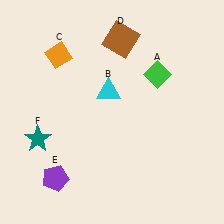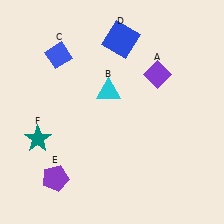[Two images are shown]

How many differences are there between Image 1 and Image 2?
There are 3 differences between the two images.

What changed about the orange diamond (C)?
In Image 1, C is orange. In Image 2, it changed to blue.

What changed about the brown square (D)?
In Image 1, D is brown. In Image 2, it changed to blue.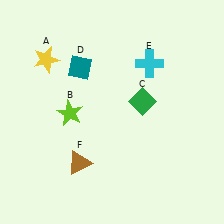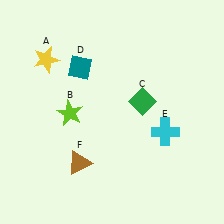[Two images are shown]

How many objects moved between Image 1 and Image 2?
1 object moved between the two images.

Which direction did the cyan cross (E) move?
The cyan cross (E) moved down.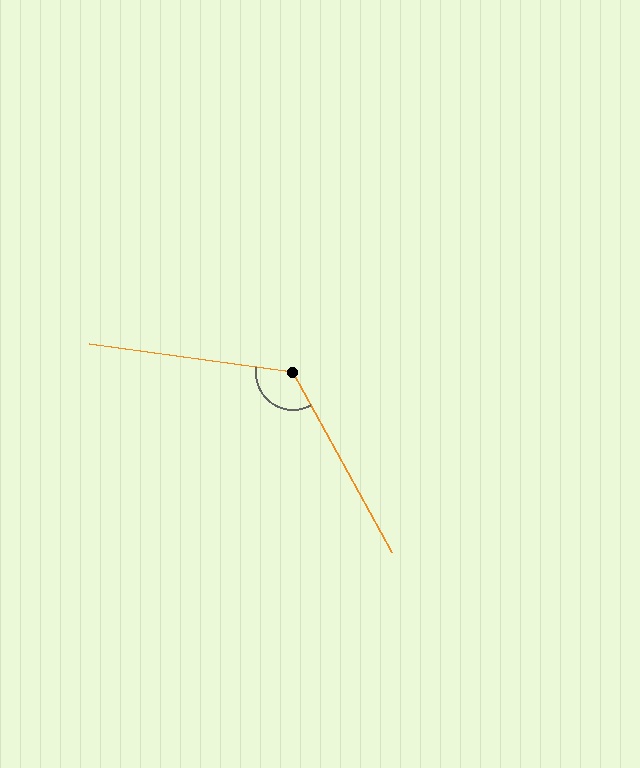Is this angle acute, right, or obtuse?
It is obtuse.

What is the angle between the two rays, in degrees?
Approximately 127 degrees.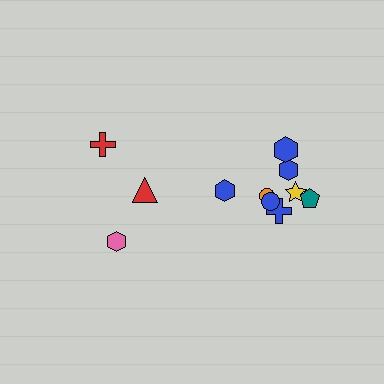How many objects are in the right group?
There are 8 objects.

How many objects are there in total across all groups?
There are 11 objects.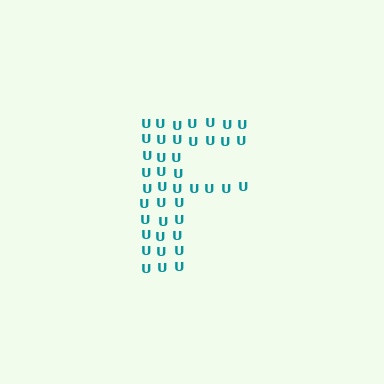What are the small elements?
The small elements are letter U's.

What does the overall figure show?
The overall figure shows the letter F.